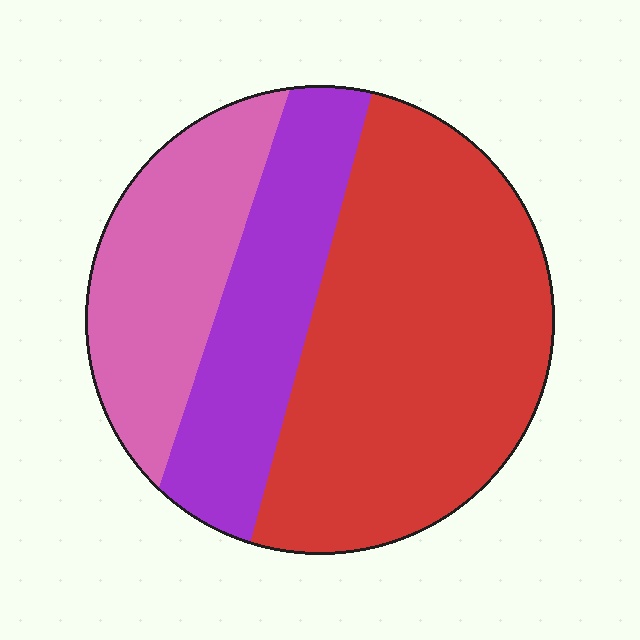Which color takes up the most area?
Red, at roughly 50%.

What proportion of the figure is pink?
Pink takes up about one quarter (1/4) of the figure.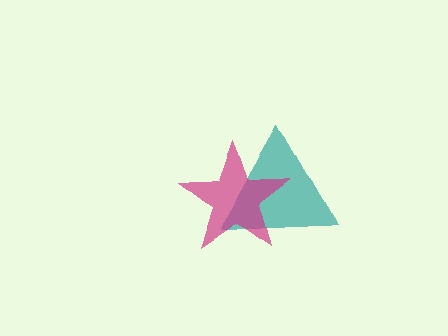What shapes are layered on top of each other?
The layered shapes are: a teal triangle, a magenta star.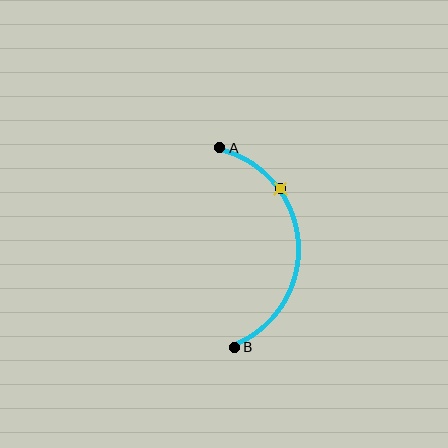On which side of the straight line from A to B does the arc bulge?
The arc bulges to the right of the straight line connecting A and B.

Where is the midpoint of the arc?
The arc midpoint is the point on the curve farthest from the straight line joining A and B. It sits to the right of that line.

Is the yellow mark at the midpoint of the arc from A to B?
No. The yellow mark lies on the arc but is closer to endpoint A. The arc midpoint would be at the point on the curve equidistant along the arc from both A and B.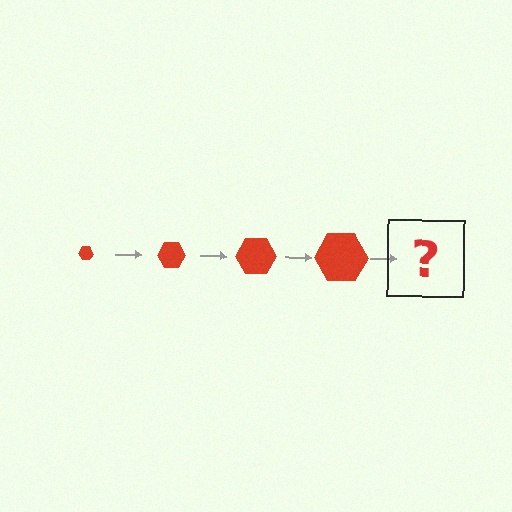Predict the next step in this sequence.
The next step is a red hexagon, larger than the previous one.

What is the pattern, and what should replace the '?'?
The pattern is that the hexagon gets progressively larger each step. The '?' should be a red hexagon, larger than the previous one.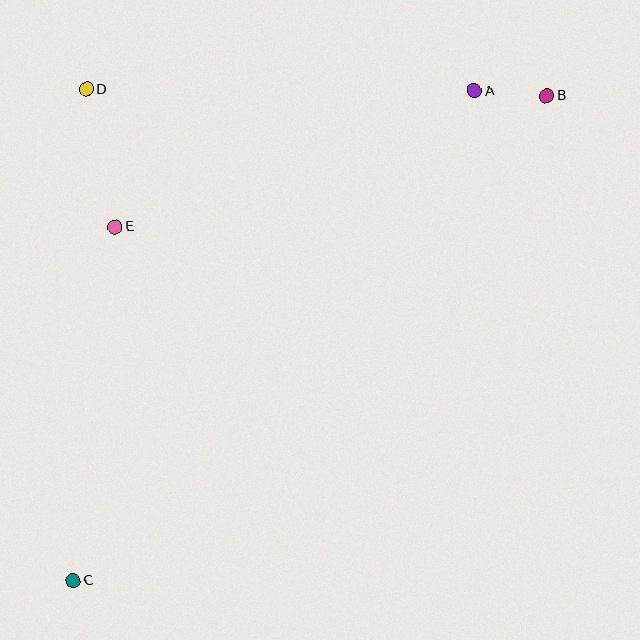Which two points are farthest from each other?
Points B and C are farthest from each other.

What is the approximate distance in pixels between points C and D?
The distance between C and D is approximately 492 pixels.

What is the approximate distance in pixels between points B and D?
The distance between B and D is approximately 460 pixels.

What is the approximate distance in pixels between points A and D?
The distance between A and D is approximately 388 pixels.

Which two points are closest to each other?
Points A and B are closest to each other.